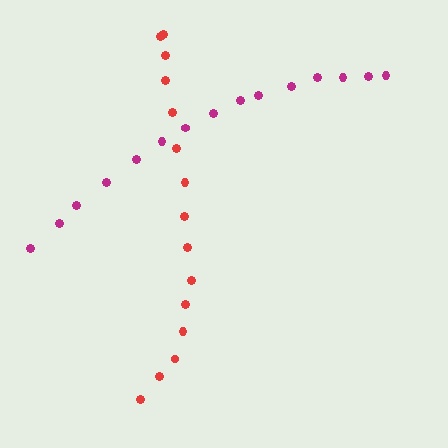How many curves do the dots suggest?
There are 2 distinct paths.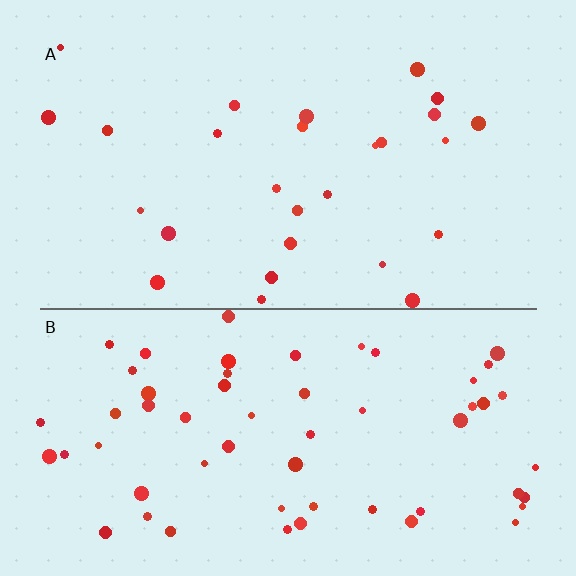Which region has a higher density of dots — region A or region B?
B (the bottom).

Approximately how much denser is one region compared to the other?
Approximately 2.2× — region B over region A.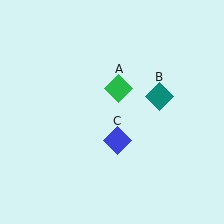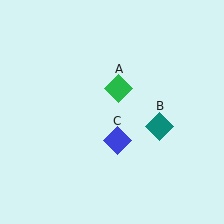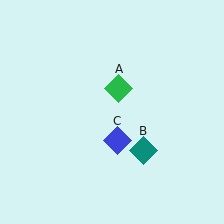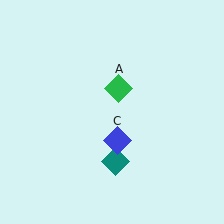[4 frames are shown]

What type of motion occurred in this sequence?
The teal diamond (object B) rotated clockwise around the center of the scene.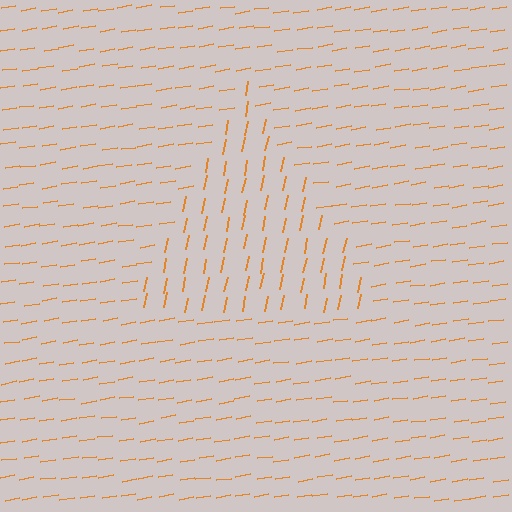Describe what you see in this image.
The image is filled with small orange line segments. A triangle region in the image has lines oriented differently from the surrounding lines, creating a visible texture boundary.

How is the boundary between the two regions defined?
The boundary is defined purely by a change in line orientation (approximately 70 degrees difference). All lines are the same color and thickness.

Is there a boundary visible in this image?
Yes, there is a texture boundary formed by a change in line orientation.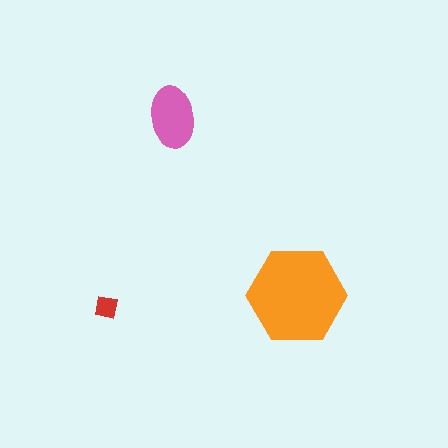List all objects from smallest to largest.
The red square, the pink ellipse, the orange hexagon.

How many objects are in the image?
There are 3 objects in the image.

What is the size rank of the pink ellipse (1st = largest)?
2nd.